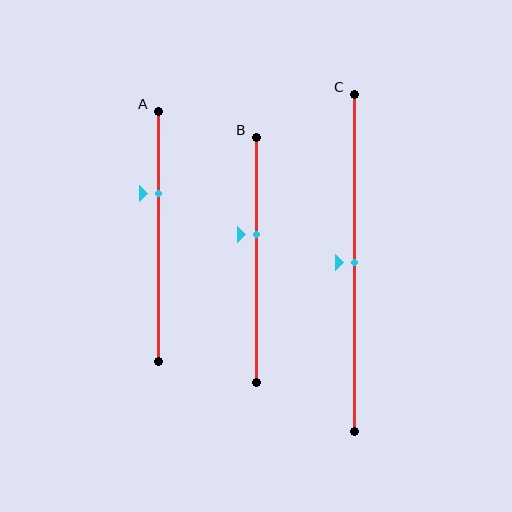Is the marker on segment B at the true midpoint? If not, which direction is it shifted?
No, the marker on segment B is shifted upward by about 10% of the segment length.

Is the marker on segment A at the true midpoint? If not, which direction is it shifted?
No, the marker on segment A is shifted upward by about 17% of the segment length.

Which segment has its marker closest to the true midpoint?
Segment C has its marker closest to the true midpoint.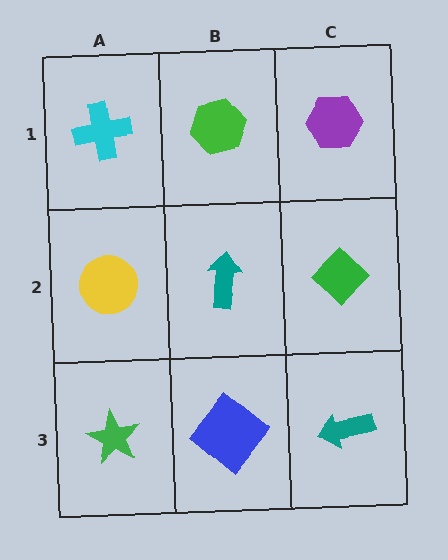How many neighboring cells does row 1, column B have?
3.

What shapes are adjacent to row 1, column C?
A green diamond (row 2, column C), a green hexagon (row 1, column B).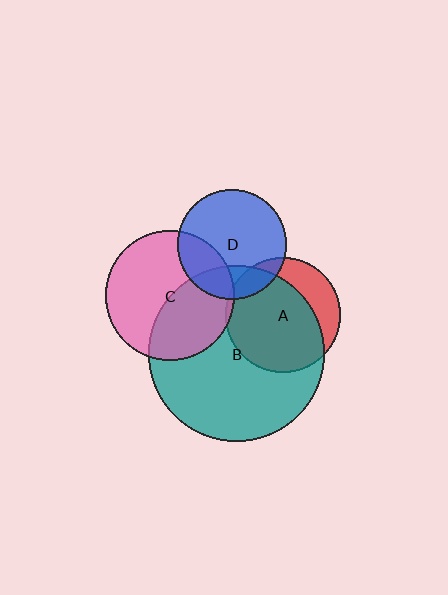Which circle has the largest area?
Circle B (teal).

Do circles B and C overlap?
Yes.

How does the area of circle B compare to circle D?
Approximately 2.6 times.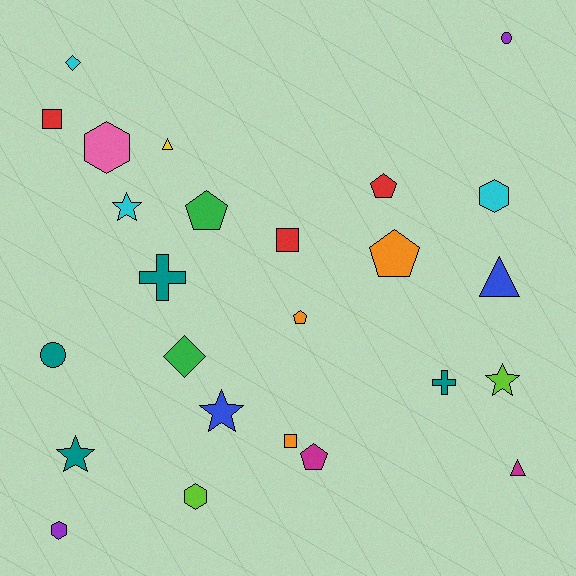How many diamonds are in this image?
There are 2 diamonds.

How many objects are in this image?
There are 25 objects.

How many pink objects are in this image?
There is 1 pink object.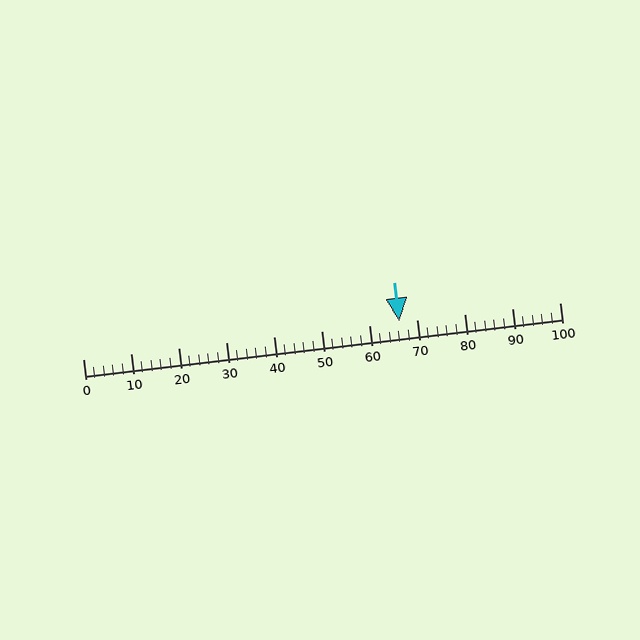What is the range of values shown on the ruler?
The ruler shows values from 0 to 100.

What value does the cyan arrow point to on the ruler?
The cyan arrow points to approximately 66.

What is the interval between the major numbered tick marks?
The major tick marks are spaced 10 units apart.